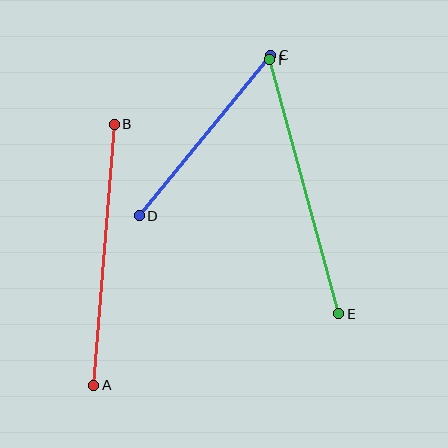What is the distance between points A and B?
The distance is approximately 261 pixels.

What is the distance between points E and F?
The distance is approximately 263 pixels.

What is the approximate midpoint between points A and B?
The midpoint is at approximately (104, 255) pixels.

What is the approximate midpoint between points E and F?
The midpoint is at approximately (304, 187) pixels.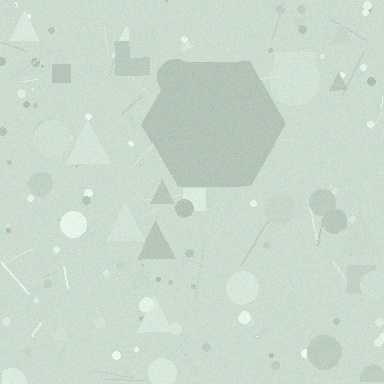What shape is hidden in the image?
A hexagon is hidden in the image.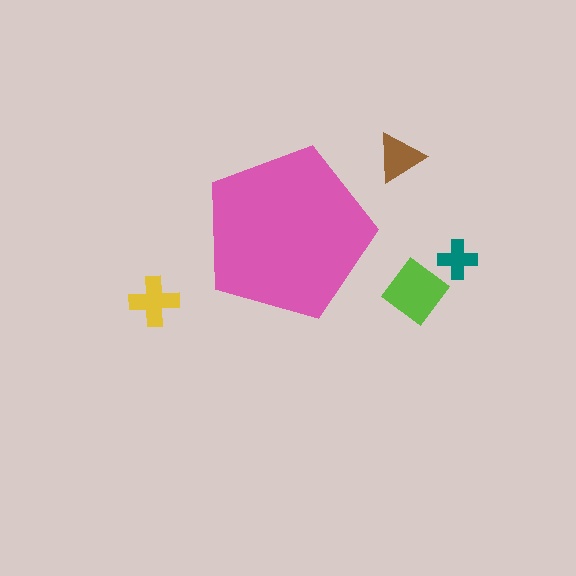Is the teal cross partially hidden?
No, the teal cross is fully visible.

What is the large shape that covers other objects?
A pink pentagon.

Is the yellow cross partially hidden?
No, the yellow cross is fully visible.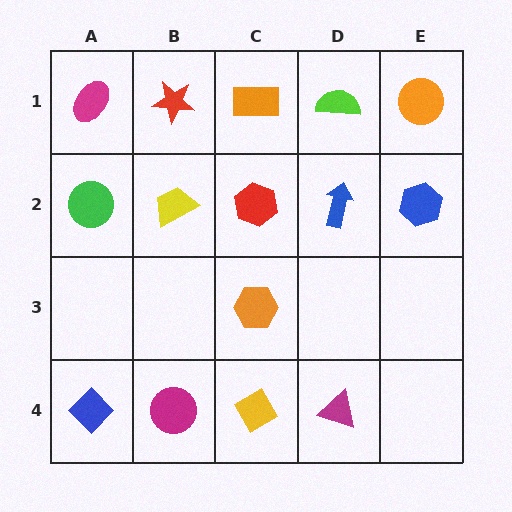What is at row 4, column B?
A magenta circle.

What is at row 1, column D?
A lime semicircle.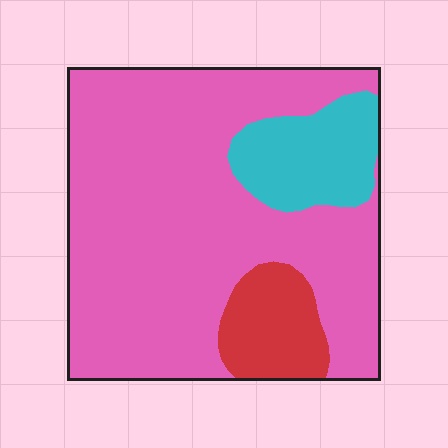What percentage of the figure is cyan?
Cyan covers about 15% of the figure.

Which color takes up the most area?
Pink, at roughly 75%.